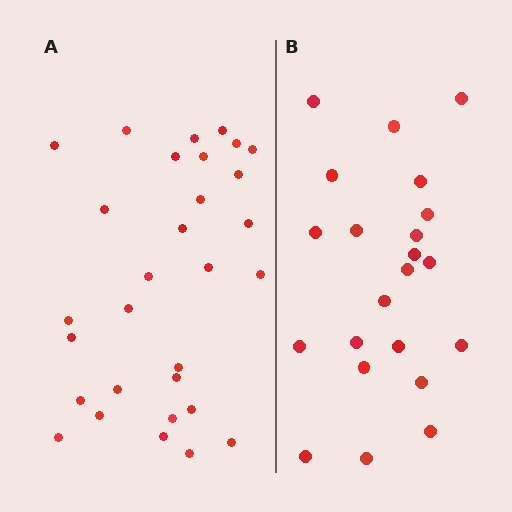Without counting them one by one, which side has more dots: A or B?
Region A (the left region) has more dots.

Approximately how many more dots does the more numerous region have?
Region A has roughly 8 or so more dots than region B.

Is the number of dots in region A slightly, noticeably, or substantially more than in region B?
Region A has noticeably more, but not dramatically so. The ratio is roughly 1.4 to 1.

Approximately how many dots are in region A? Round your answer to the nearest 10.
About 30 dots.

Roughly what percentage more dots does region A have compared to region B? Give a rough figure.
About 35% more.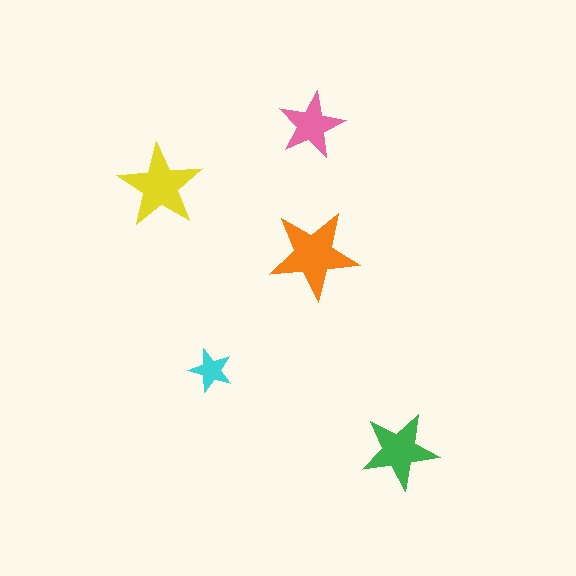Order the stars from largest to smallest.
the orange one, the yellow one, the green one, the pink one, the cyan one.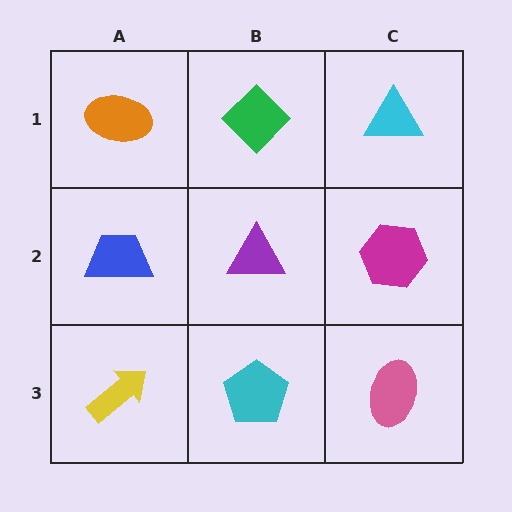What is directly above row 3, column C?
A magenta hexagon.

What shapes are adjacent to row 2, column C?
A cyan triangle (row 1, column C), a pink ellipse (row 3, column C), a purple triangle (row 2, column B).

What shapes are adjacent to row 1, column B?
A purple triangle (row 2, column B), an orange ellipse (row 1, column A), a cyan triangle (row 1, column C).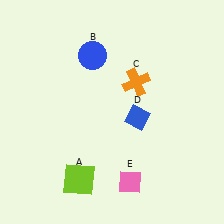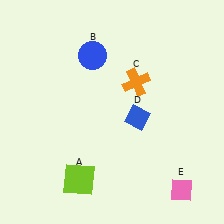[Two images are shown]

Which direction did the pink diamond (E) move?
The pink diamond (E) moved right.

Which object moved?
The pink diamond (E) moved right.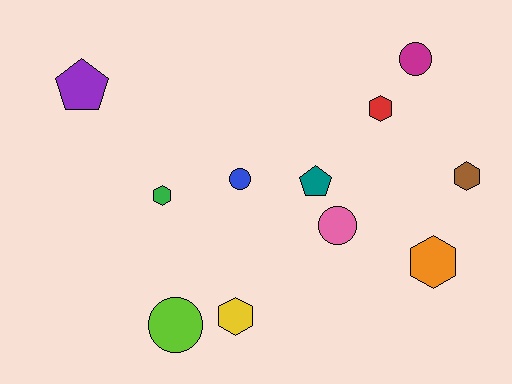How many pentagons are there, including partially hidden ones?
There are 2 pentagons.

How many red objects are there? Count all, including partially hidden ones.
There is 1 red object.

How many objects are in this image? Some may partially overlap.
There are 11 objects.